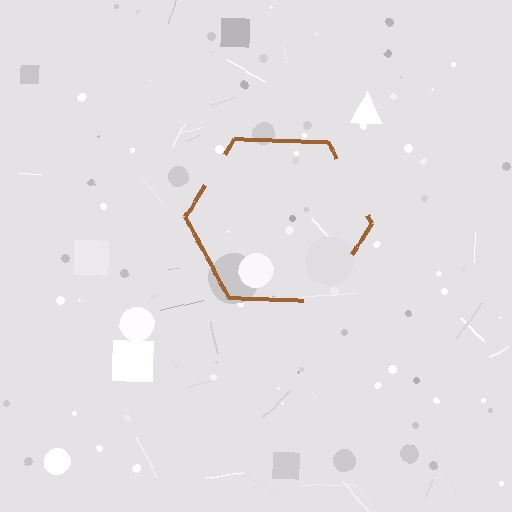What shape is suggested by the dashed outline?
The dashed outline suggests a hexagon.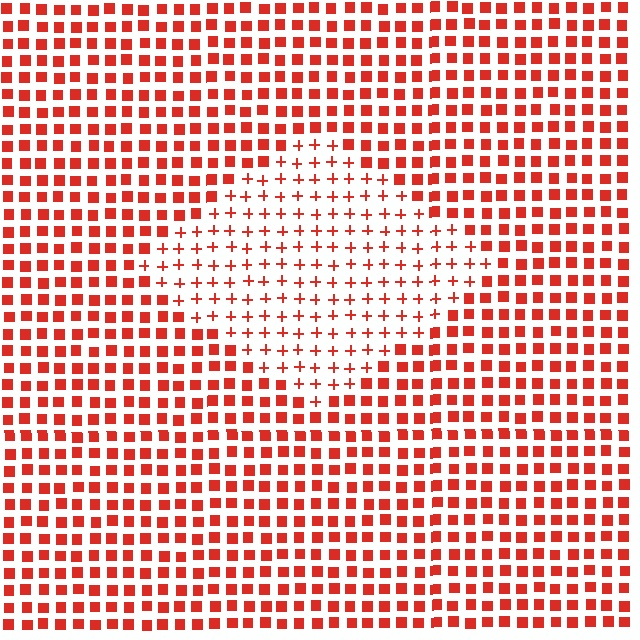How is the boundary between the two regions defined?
The boundary is defined by a change in element shape: plus signs inside vs. squares outside. All elements share the same color and spacing.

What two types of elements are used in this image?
The image uses plus signs inside the diamond region and squares outside it.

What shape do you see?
I see a diamond.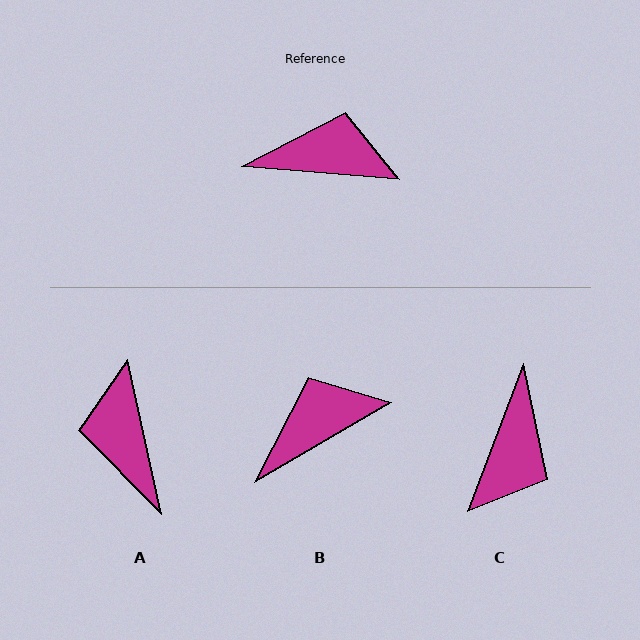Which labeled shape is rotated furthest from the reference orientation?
A, about 107 degrees away.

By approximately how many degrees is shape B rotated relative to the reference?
Approximately 35 degrees counter-clockwise.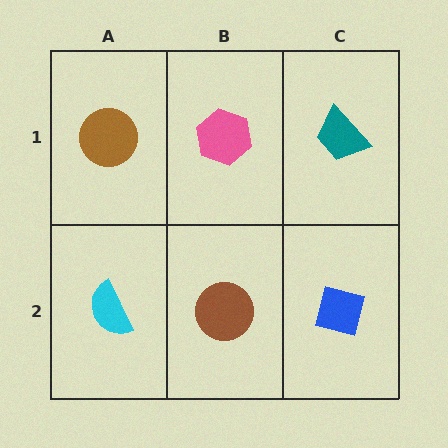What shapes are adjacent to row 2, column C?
A teal trapezoid (row 1, column C), a brown circle (row 2, column B).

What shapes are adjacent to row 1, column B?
A brown circle (row 2, column B), a brown circle (row 1, column A), a teal trapezoid (row 1, column C).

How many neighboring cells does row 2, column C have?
2.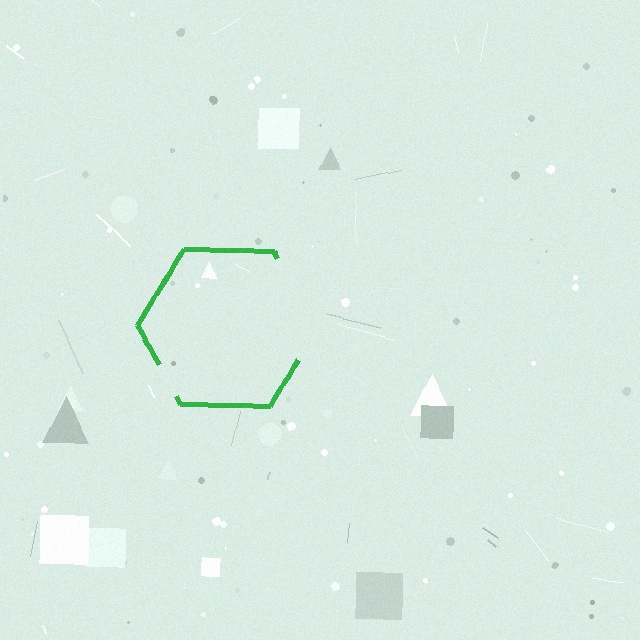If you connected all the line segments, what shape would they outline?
They would outline a hexagon.